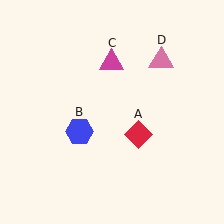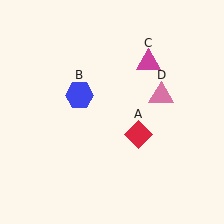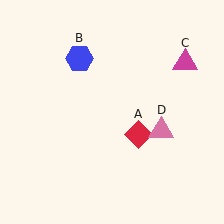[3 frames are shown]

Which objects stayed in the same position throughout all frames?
Red diamond (object A) remained stationary.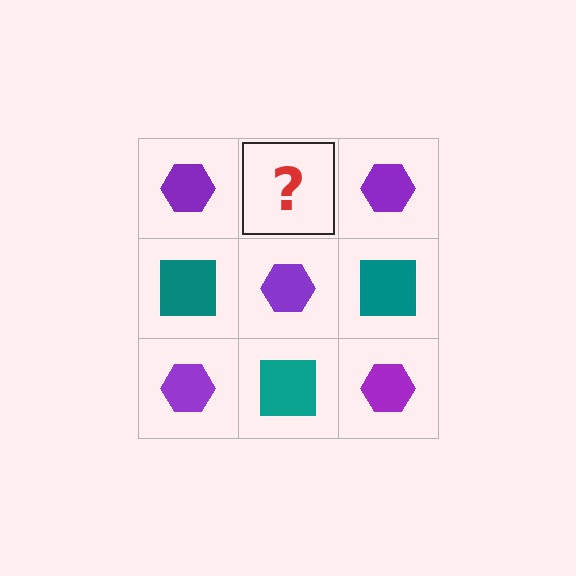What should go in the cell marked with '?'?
The missing cell should contain a teal square.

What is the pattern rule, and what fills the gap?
The rule is that it alternates purple hexagon and teal square in a checkerboard pattern. The gap should be filled with a teal square.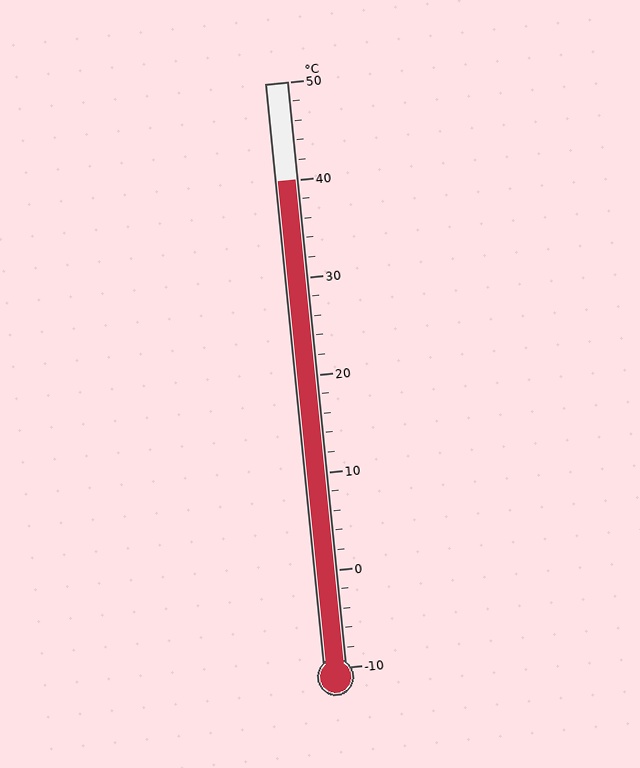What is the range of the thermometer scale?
The thermometer scale ranges from -10°C to 50°C.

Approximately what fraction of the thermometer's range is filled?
The thermometer is filled to approximately 85% of its range.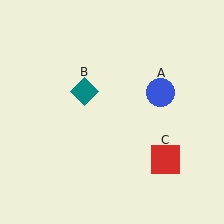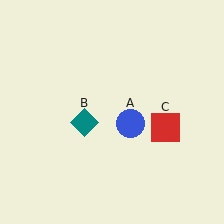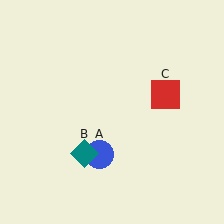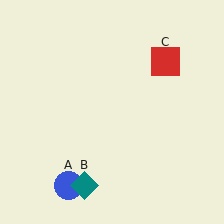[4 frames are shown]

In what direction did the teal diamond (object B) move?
The teal diamond (object B) moved down.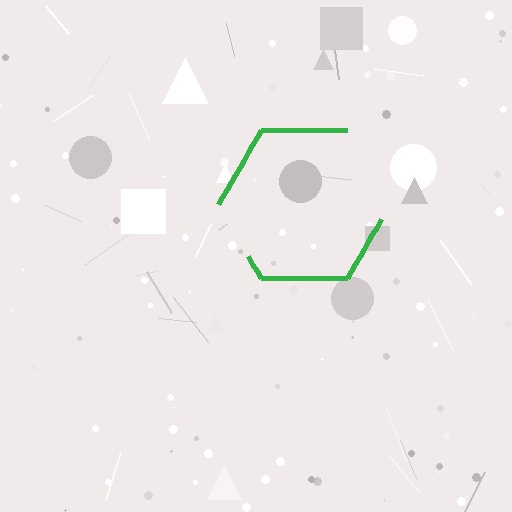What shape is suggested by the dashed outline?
The dashed outline suggests a hexagon.